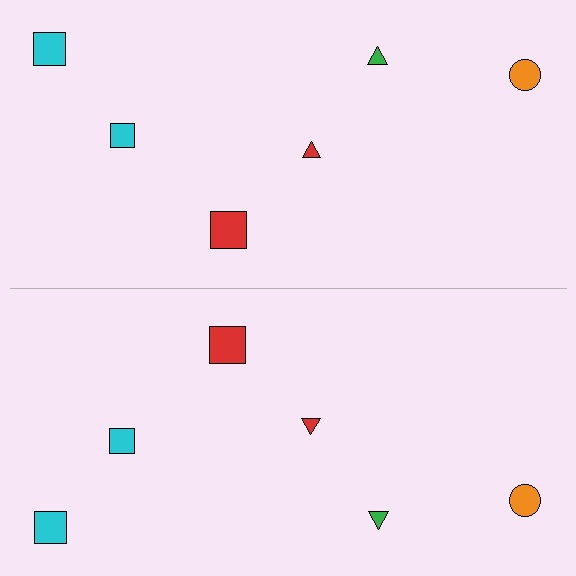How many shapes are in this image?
There are 12 shapes in this image.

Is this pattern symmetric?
Yes, this pattern has bilateral (reflection) symmetry.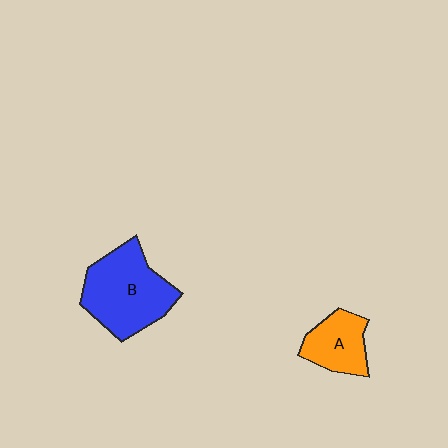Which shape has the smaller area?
Shape A (orange).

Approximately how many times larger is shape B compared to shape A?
Approximately 1.9 times.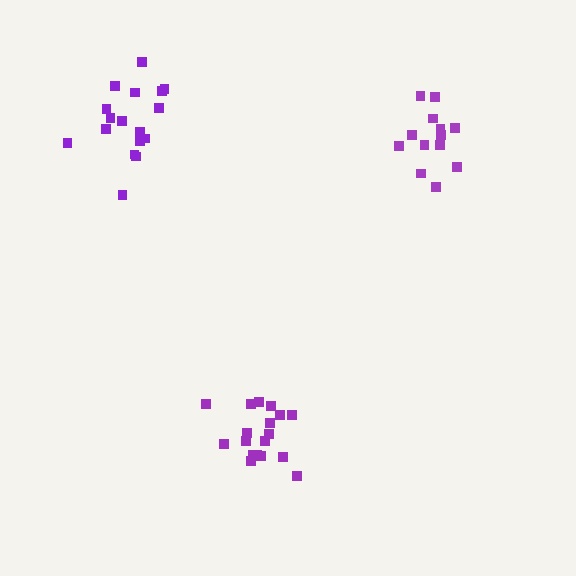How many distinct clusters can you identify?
There are 3 distinct clusters.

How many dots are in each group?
Group 1: 18 dots, Group 2: 17 dots, Group 3: 13 dots (48 total).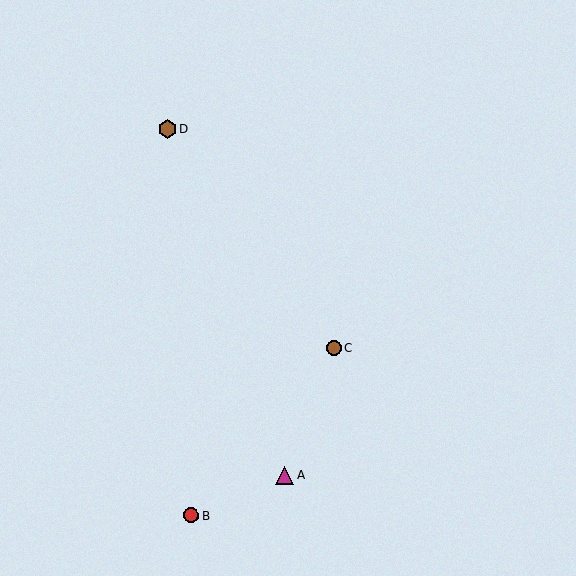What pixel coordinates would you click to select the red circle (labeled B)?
Click at (191, 516) to select the red circle B.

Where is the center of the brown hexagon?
The center of the brown hexagon is at (167, 129).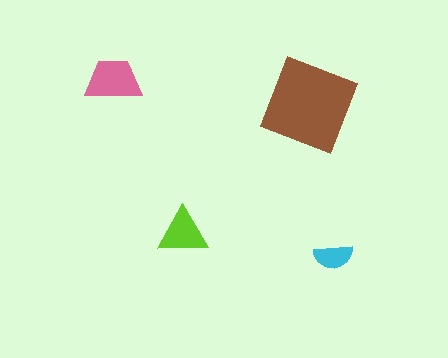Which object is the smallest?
The cyan semicircle.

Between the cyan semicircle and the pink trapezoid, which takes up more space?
The pink trapezoid.